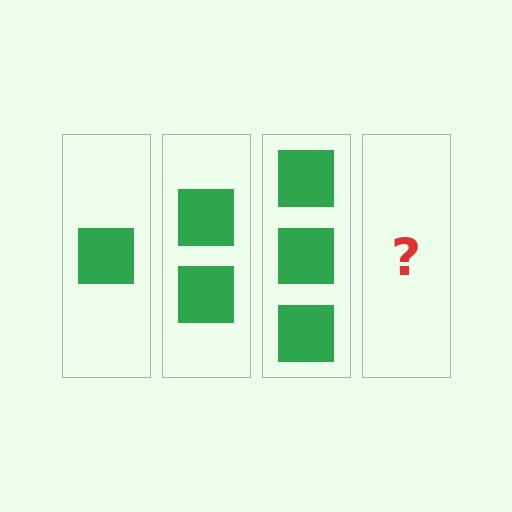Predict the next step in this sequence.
The next step is 4 squares.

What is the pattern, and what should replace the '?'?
The pattern is that each step adds one more square. The '?' should be 4 squares.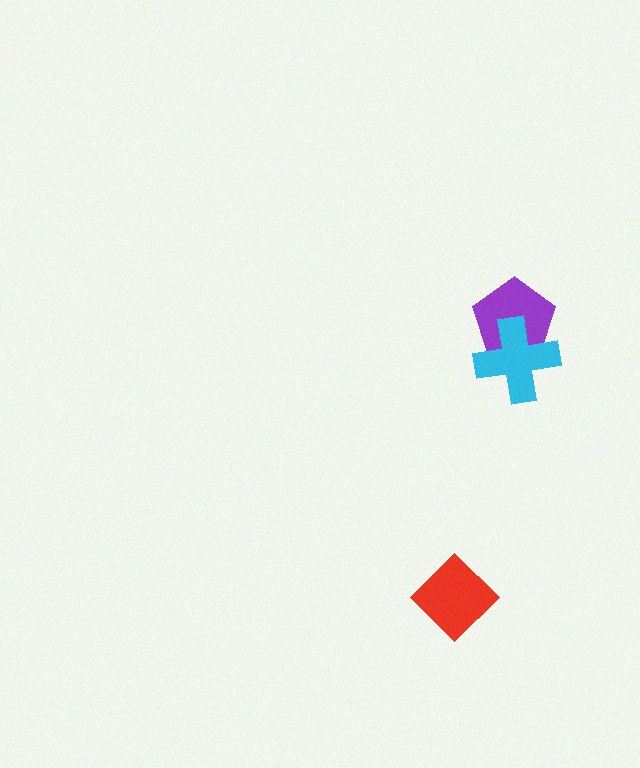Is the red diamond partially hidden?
No, no other shape covers it.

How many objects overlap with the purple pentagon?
1 object overlaps with the purple pentagon.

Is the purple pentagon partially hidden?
Yes, it is partially covered by another shape.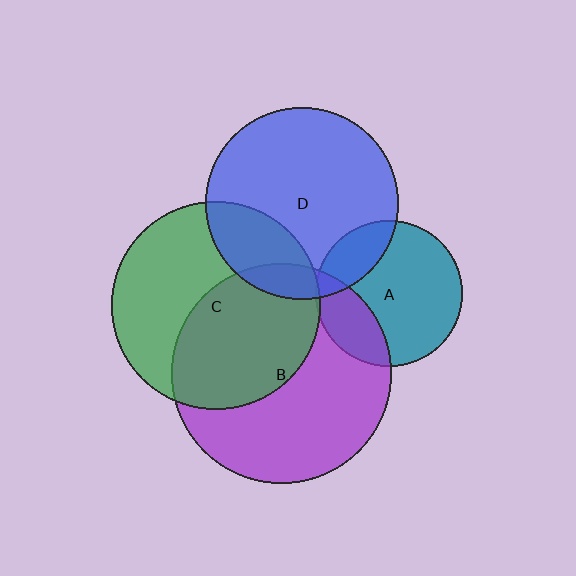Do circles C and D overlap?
Yes.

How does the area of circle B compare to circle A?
Approximately 2.3 times.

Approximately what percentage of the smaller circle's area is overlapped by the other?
Approximately 25%.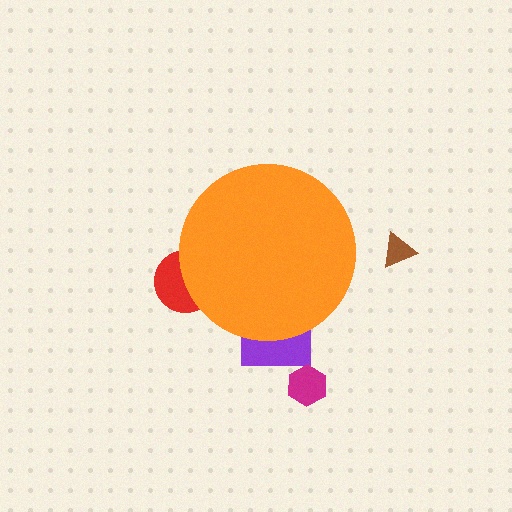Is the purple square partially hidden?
Yes, the purple square is partially hidden behind the orange circle.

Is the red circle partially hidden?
Yes, the red circle is partially hidden behind the orange circle.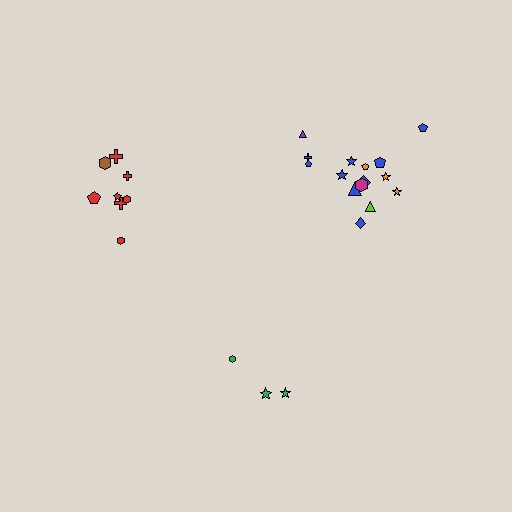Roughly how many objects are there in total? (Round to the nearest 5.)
Roughly 25 objects in total.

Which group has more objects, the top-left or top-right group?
The top-right group.